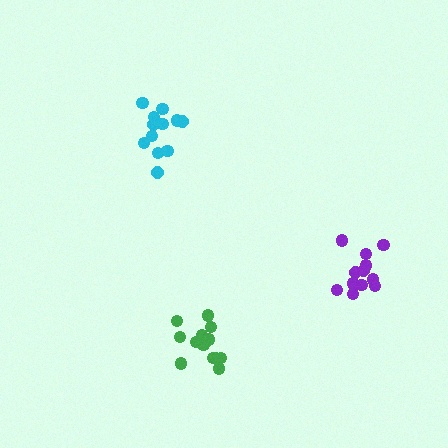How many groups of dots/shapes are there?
There are 3 groups.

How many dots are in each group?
Group 1: 12 dots, Group 2: 13 dots, Group 3: 12 dots (37 total).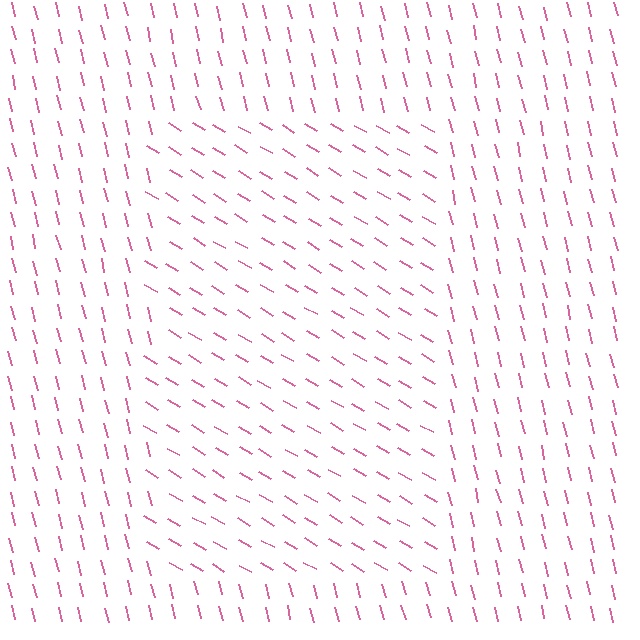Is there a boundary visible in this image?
Yes, there is a texture boundary formed by a change in line orientation.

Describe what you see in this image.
The image is filled with small pink line segments. A rectangle region in the image has lines oriented differently from the surrounding lines, creating a visible texture boundary.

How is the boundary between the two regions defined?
The boundary is defined purely by a change in line orientation (approximately 45 degrees difference). All lines are the same color and thickness.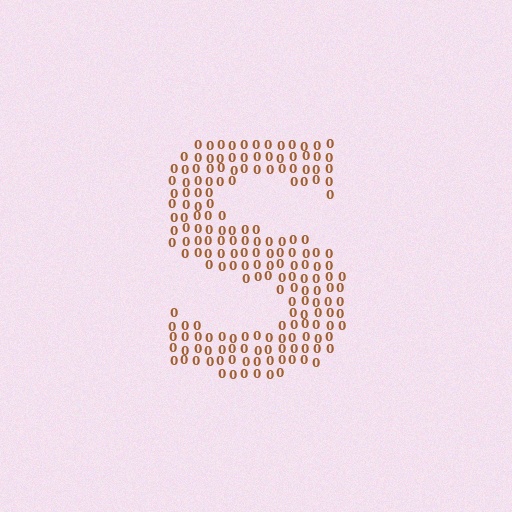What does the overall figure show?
The overall figure shows the letter S.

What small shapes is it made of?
It is made of small digit 0's.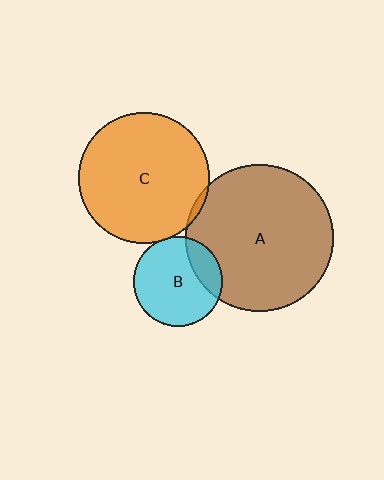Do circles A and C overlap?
Yes.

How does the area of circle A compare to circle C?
Approximately 1.3 times.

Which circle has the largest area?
Circle A (brown).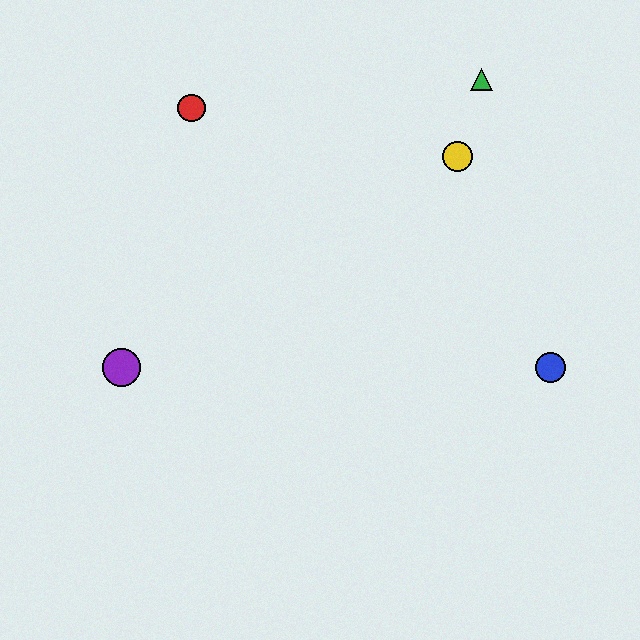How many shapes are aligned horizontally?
2 shapes (the blue circle, the purple circle) are aligned horizontally.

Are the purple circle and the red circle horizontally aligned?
No, the purple circle is at y≈367 and the red circle is at y≈108.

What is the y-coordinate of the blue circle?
The blue circle is at y≈367.